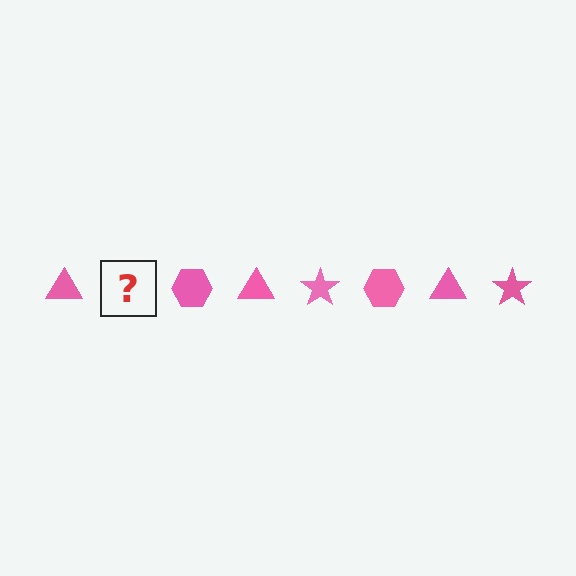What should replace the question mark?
The question mark should be replaced with a pink star.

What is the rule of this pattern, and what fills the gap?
The rule is that the pattern cycles through triangle, star, hexagon shapes in pink. The gap should be filled with a pink star.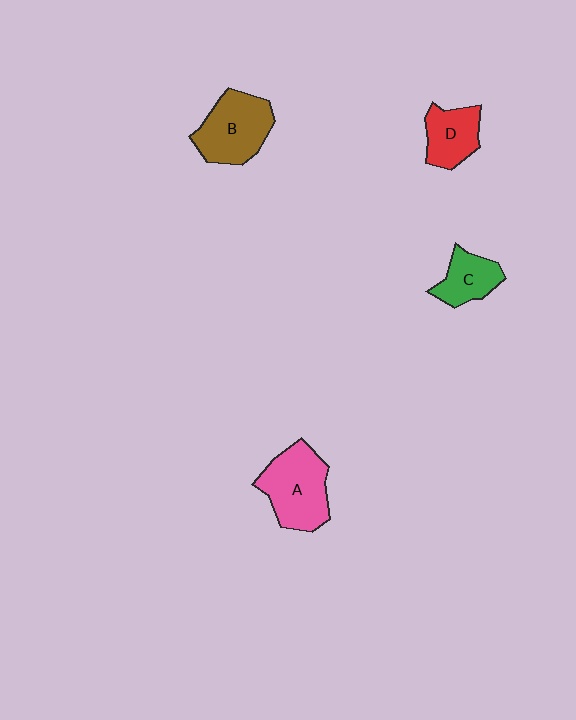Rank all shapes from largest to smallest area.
From largest to smallest: A (pink), B (brown), D (red), C (green).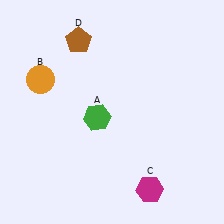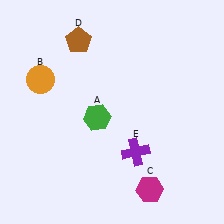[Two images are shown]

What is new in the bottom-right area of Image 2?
A purple cross (E) was added in the bottom-right area of Image 2.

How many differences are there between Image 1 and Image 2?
There is 1 difference between the two images.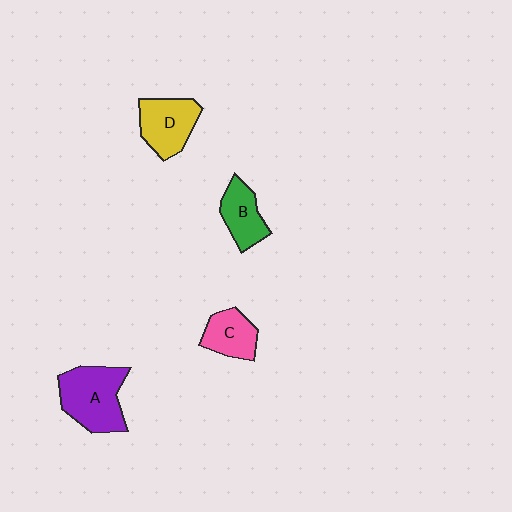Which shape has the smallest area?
Shape C (pink).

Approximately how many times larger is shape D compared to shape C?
Approximately 1.3 times.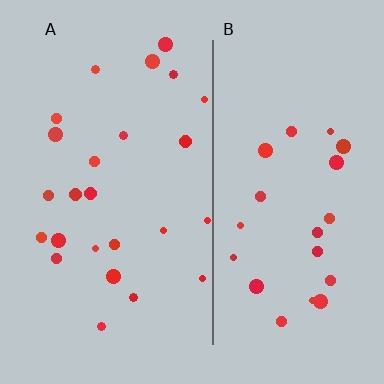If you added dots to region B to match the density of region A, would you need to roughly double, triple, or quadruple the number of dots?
Approximately double.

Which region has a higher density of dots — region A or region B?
A (the left).